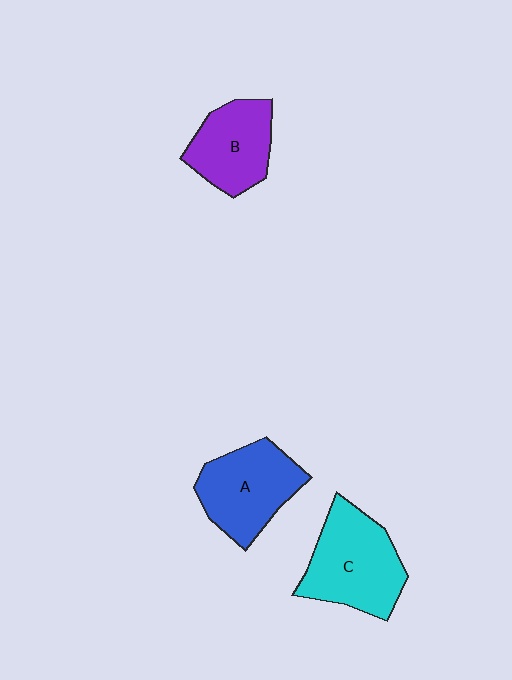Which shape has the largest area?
Shape C (cyan).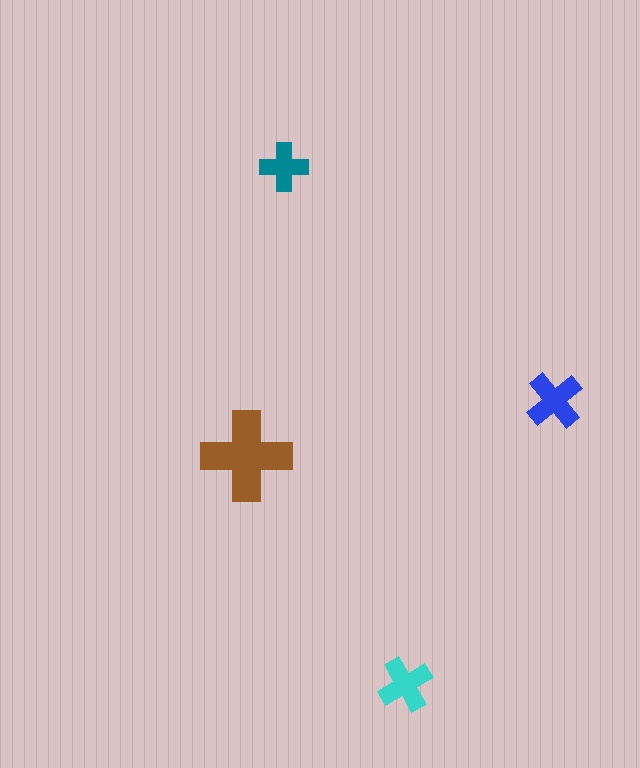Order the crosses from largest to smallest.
the brown one, the blue one, the cyan one, the teal one.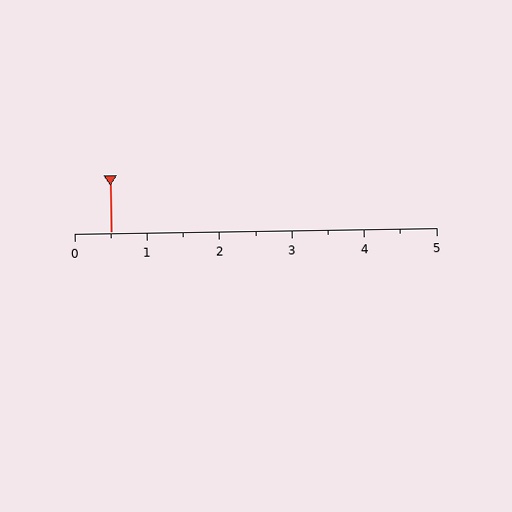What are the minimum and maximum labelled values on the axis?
The axis runs from 0 to 5.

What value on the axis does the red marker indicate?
The marker indicates approximately 0.5.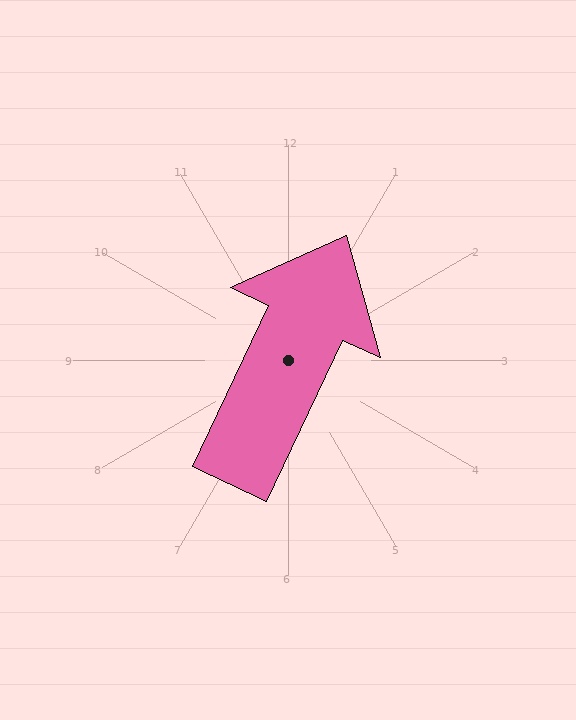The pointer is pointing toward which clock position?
Roughly 1 o'clock.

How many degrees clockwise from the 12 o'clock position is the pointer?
Approximately 25 degrees.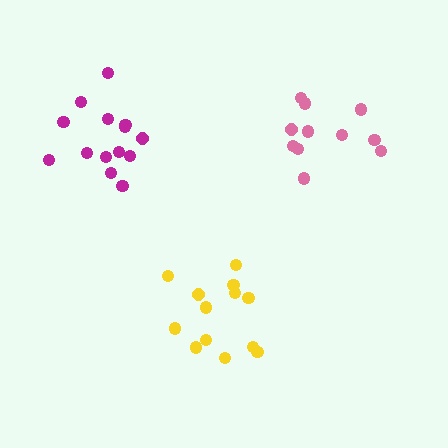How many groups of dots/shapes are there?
There are 3 groups.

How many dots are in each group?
Group 1: 11 dots, Group 2: 13 dots, Group 3: 15 dots (39 total).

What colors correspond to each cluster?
The clusters are colored: pink, yellow, magenta.